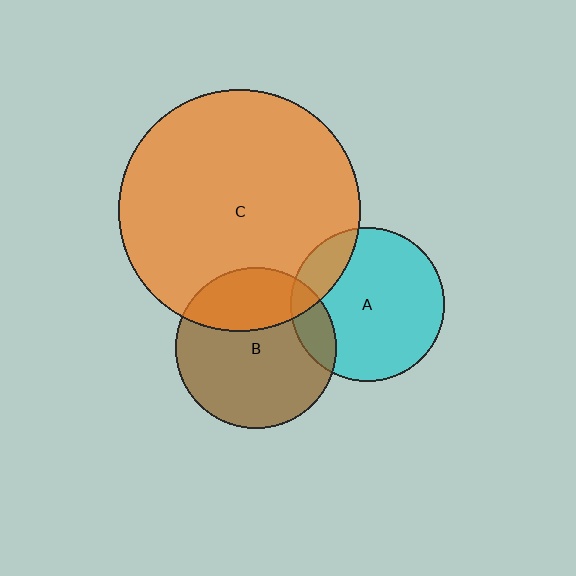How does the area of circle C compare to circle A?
Approximately 2.5 times.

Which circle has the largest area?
Circle C (orange).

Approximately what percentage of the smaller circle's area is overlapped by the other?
Approximately 30%.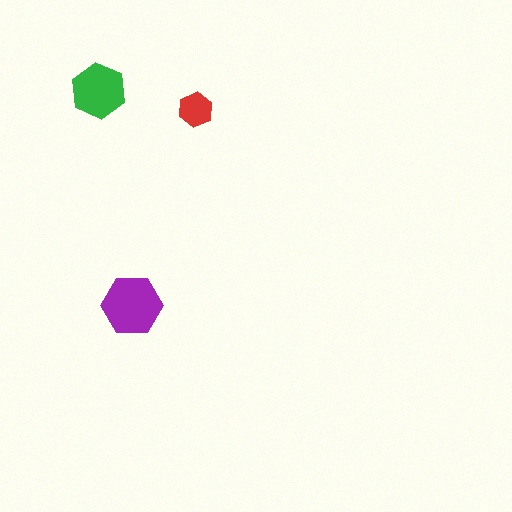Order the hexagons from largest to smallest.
the purple one, the green one, the red one.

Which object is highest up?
The green hexagon is topmost.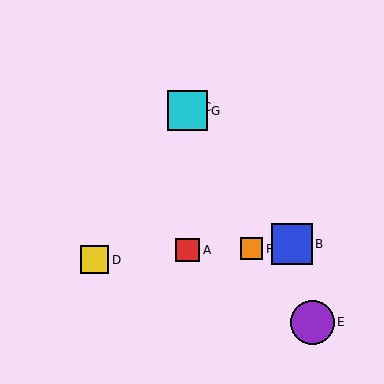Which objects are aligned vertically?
Objects A, C, G are aligned vertically.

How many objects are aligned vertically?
3 objects (A, C, G) are aligned vertically.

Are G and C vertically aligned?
Yes, both are at x≈188.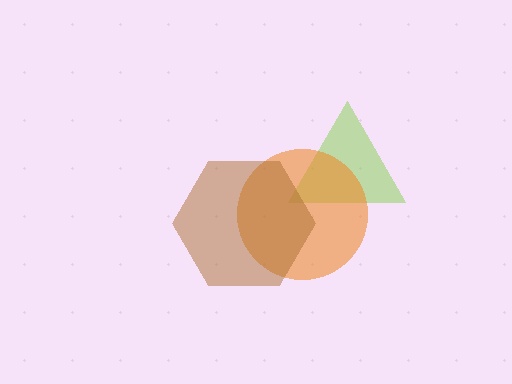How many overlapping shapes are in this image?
There are 3 overlapping shapes in the image.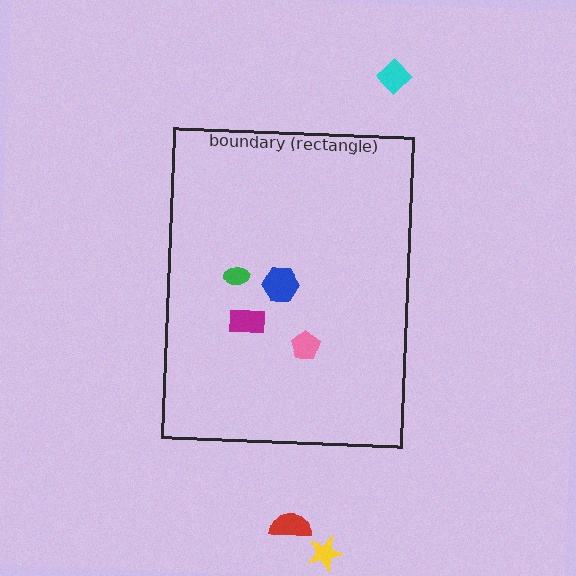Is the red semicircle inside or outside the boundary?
Outside.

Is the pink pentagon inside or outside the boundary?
Inside.